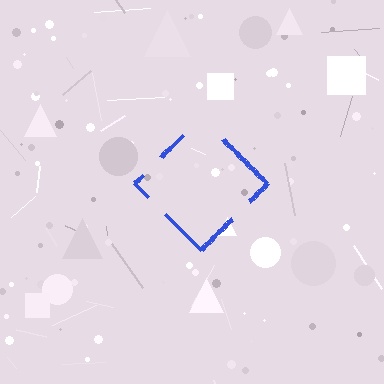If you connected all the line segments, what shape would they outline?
They would outline a diamond.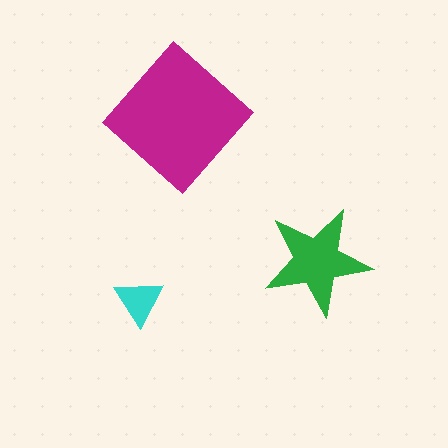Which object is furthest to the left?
The cyan triangle is leftmost.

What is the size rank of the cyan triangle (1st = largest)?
3rd.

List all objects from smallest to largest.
The cyan triangle, the green star, the magenta diamond.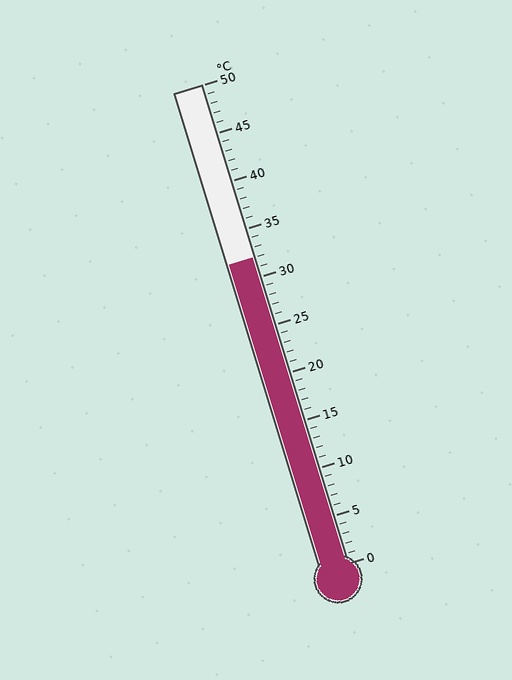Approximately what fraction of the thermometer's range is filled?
The thermometer is filled to approximately 65% of its range.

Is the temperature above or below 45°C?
The temperature is below 45°C.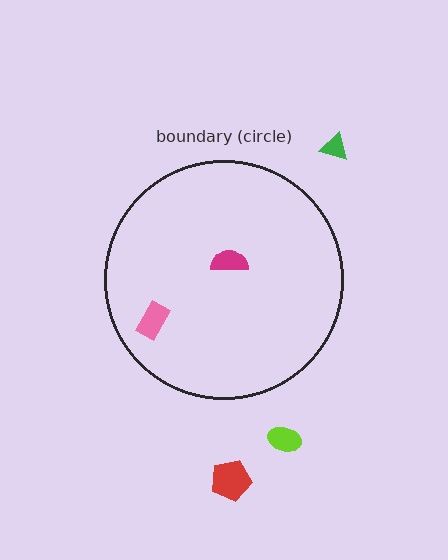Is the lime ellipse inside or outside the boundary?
Outside.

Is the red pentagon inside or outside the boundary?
Outside.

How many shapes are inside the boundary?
2 inside, 3 outside.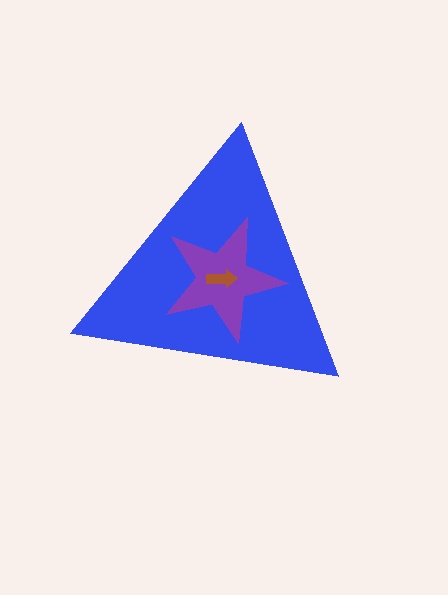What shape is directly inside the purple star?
The brown arrow.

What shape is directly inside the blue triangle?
The purple star.